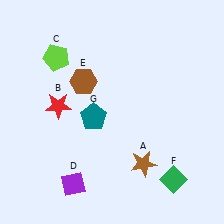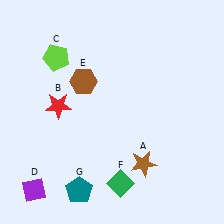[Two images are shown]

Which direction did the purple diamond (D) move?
The purple diamond (D) moved left.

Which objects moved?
The objects that moved are: the purple diamond (D), the green diamond (F), the teal pentagon (G).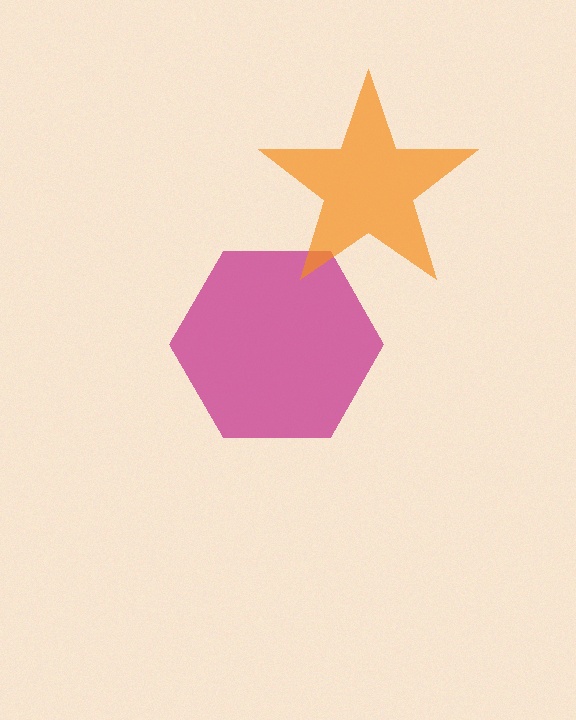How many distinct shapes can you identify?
There are 2 distinct shapes: a magenta hexagon, an orange star.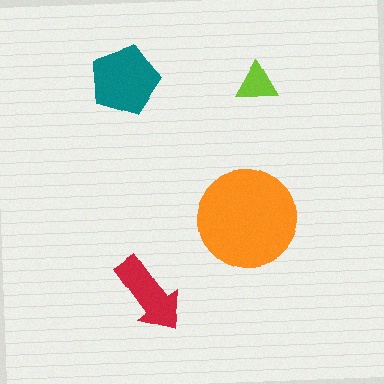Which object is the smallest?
The lime triangle.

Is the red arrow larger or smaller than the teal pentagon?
Smaller.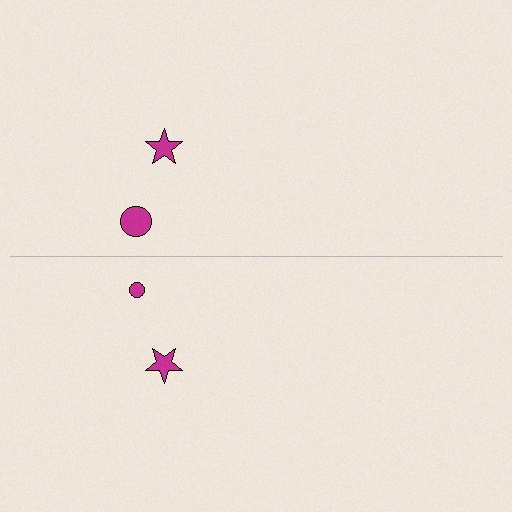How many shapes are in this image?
There are 4 shapes in this image.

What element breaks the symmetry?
The magenta circle on the bottom side has a different size than its mirror counterpart.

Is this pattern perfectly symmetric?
No, the pattern is not perfectly symmetric. The magenta circle on the bottom side has a different size than its mirror counterpart.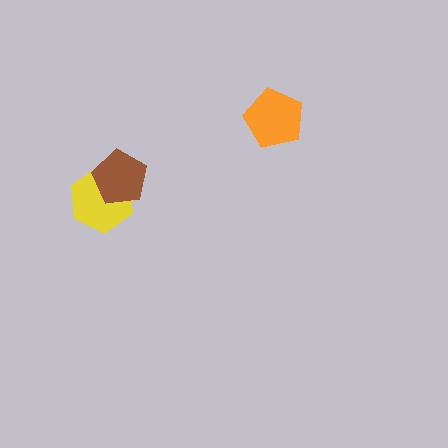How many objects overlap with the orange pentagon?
0 objects overlap with the orange pentagon.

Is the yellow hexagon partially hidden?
Yes, it is partially covered by another shape.